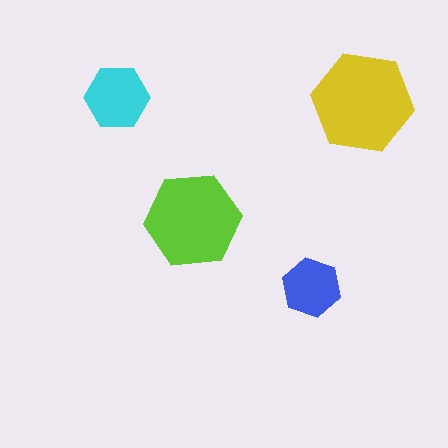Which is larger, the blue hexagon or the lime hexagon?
The lime one.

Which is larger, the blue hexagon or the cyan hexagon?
The cyan one.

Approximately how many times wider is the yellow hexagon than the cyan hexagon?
About 1.5 times wider.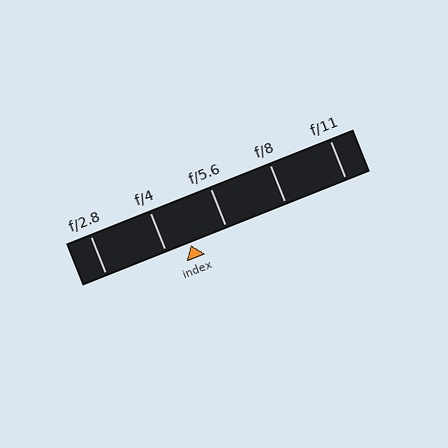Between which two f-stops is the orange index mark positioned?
The index mark is between f/4 and f/5.6.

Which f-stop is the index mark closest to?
The index mark is closest to f/4.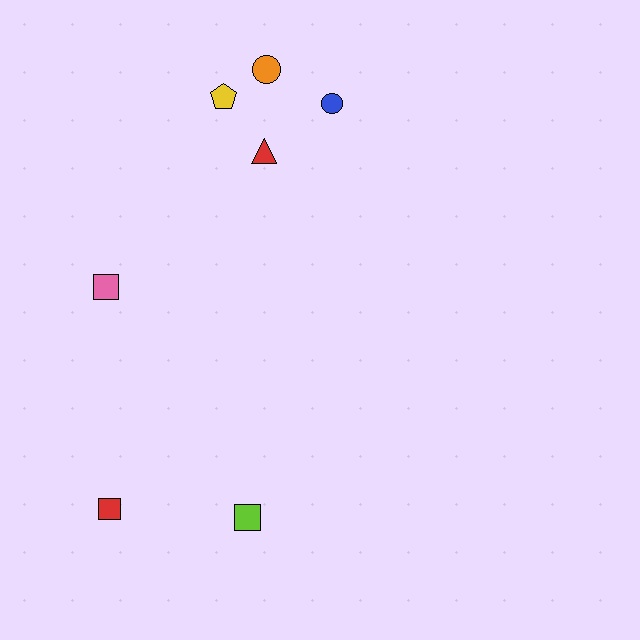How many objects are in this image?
There are 7 objects.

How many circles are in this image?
There are 2 circles.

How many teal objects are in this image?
There are no teal objects.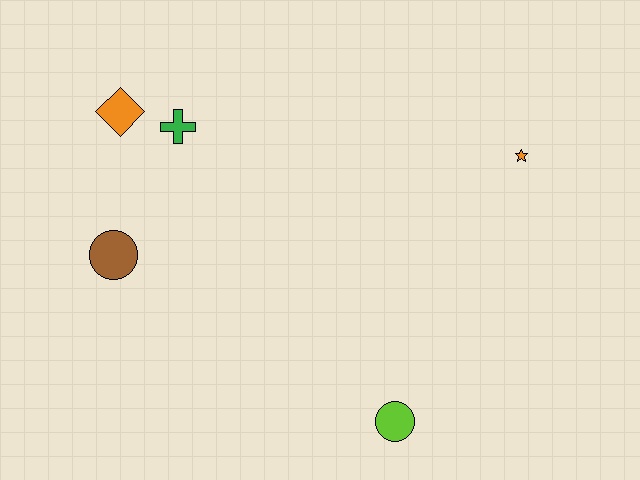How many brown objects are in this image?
There is 1 brown object.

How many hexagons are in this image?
There are no hexagons.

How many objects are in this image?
There are 5 objects.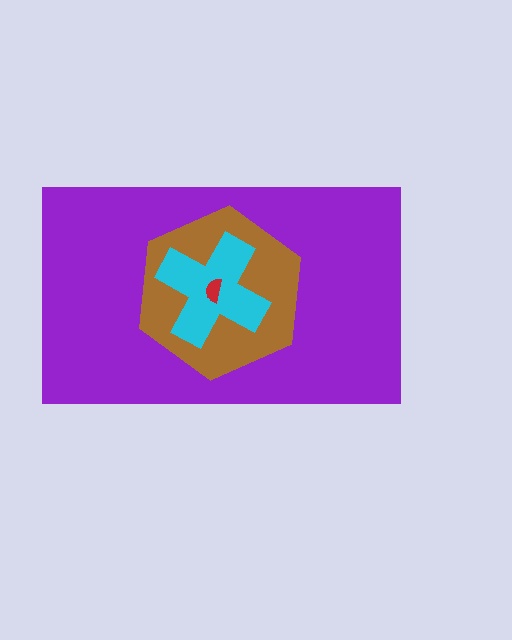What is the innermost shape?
The red semicircle.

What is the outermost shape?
The purple rectangle.